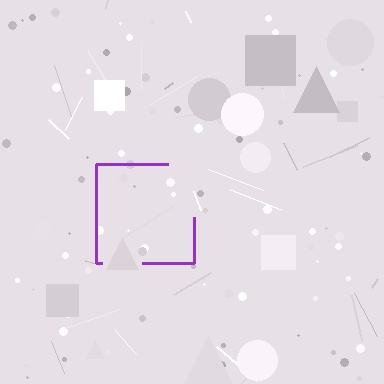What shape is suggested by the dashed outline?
The dashed outline suggests a square.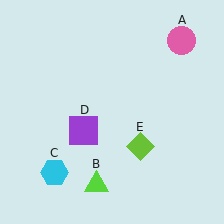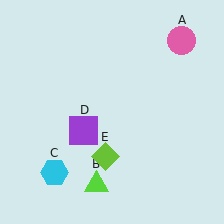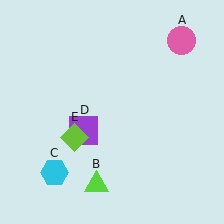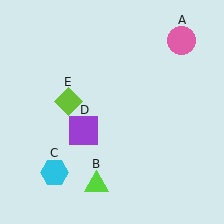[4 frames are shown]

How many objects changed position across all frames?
1 object changed position: lime diamond (object E).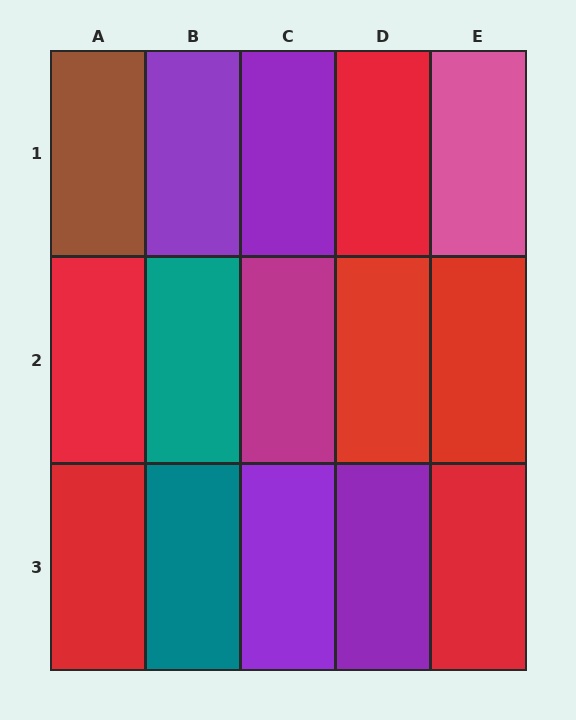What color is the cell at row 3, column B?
Teal.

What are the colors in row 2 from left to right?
Red, teal, magenta, red, red.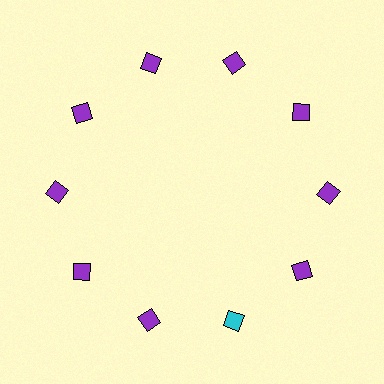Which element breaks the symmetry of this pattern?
The cyan square at roughly the 5 o'clock position breaks the symmetry. All other shapes are purple squares.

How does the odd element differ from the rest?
It has a different color: cyan instead of purple.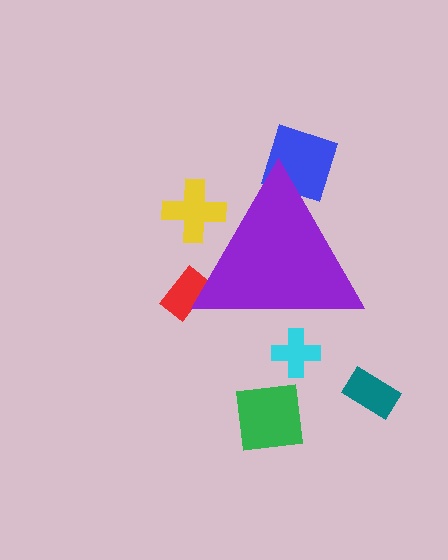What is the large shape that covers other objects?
A purple triangle.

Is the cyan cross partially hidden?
Yes, the cyan cross is partially hidden behind the purple triangle.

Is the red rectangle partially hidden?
Yes, the red rectangle is partially hidden behind the purple triangle.